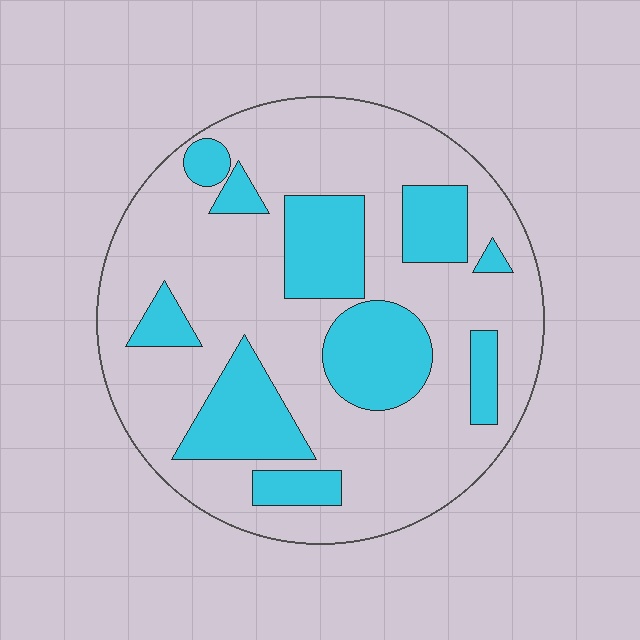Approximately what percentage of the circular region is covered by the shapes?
Approximately 30%.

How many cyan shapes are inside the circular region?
10.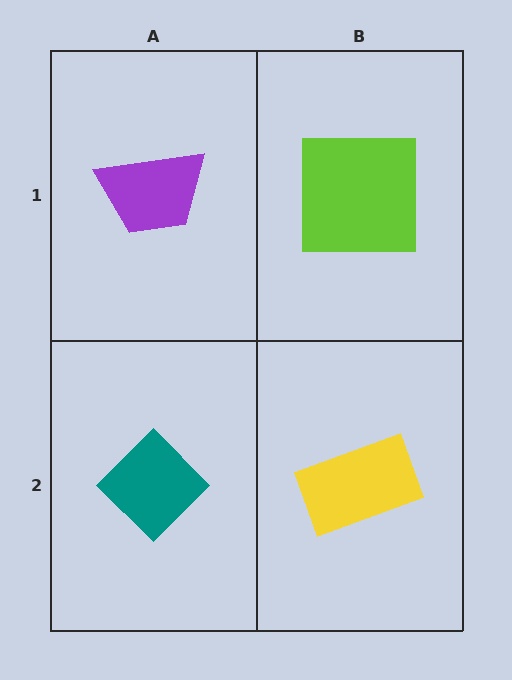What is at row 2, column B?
A yellow rectangle.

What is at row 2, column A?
A teal diamond.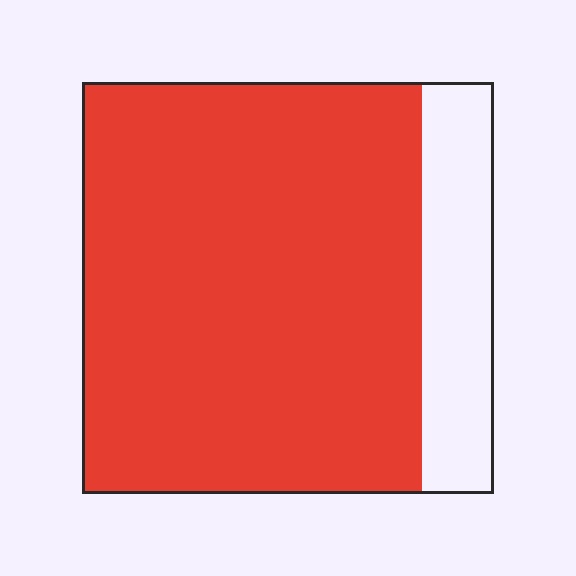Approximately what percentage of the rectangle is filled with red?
Approximately 85%.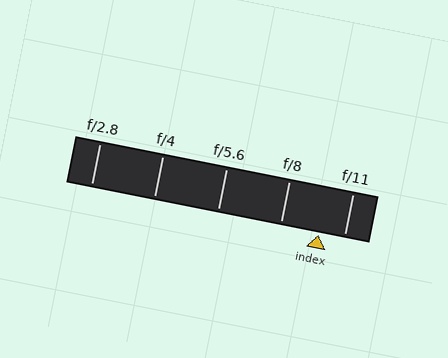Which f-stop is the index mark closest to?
The index mark is closest to f/11.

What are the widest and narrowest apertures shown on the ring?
The widest aperture shown is f/2.8 and the narrowest is f/11.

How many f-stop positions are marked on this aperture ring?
There are 5 f-stop positions marked.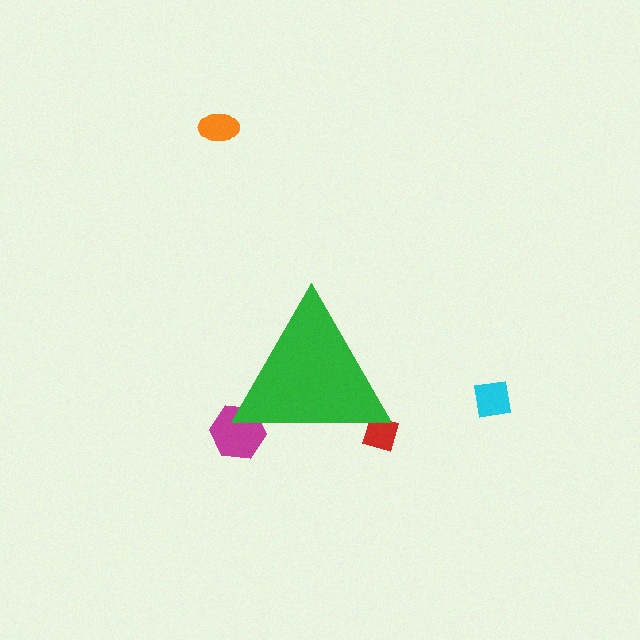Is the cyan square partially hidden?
No, the cyan square is fully visible.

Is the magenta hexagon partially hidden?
Yes, the magenta hexagon is partially hidden behind the green triangle.